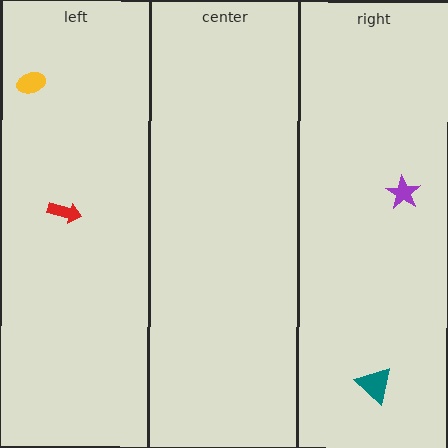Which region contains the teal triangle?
The right region.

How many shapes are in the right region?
2.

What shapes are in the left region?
The yellow ellipse, the red arrow.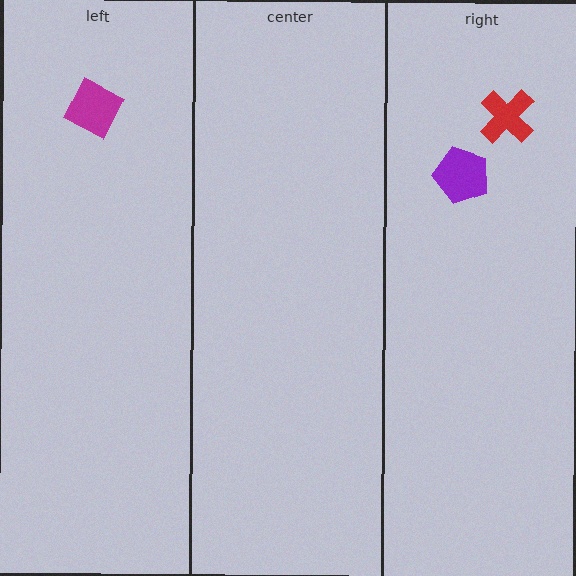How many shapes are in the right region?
2.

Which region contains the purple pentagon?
The right region.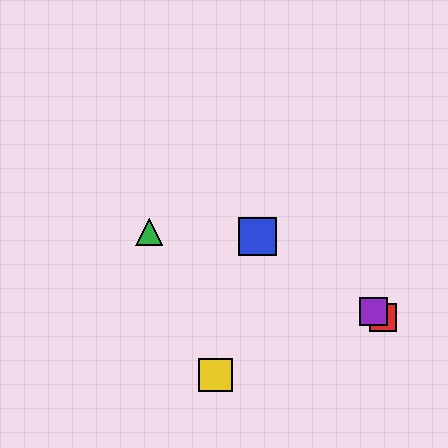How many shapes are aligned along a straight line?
3 shapes (the red square, the blue square, the purple square) are aligned along a straight line.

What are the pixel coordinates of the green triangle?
The green triangle is at (149, 232).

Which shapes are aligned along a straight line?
The red square, the blue square, the purple square are aligned along a straight line.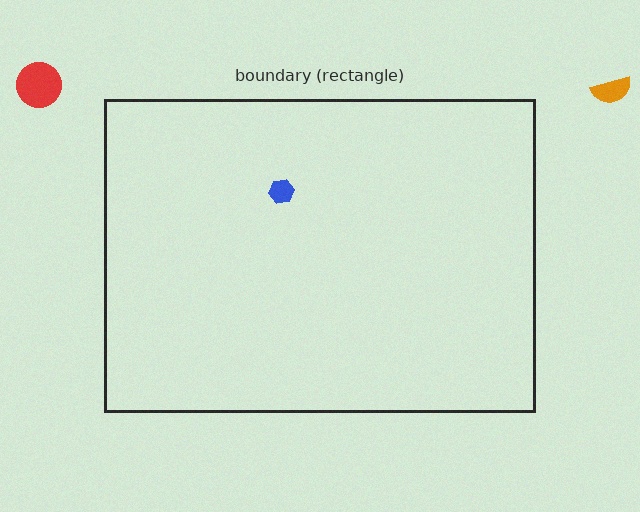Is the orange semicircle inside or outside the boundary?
Outside.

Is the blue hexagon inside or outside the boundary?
Inside.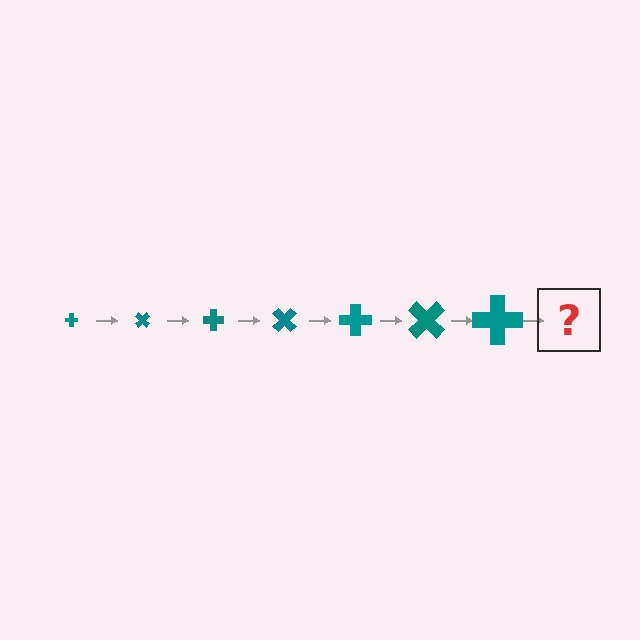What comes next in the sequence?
The next element should be a cross, larger than the previous one and rotated 315 degrees from the start.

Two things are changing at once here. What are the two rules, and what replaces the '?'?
The two rules are that the cross grows larger each step and it rotates 45 degrees each step. The '?' should be a cross, larger than the previous one and rotated 315 degrees from the start.